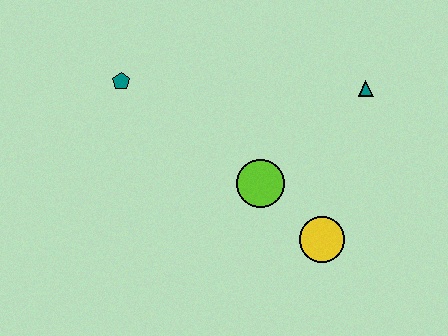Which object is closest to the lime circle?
The yellow circle is closest to the lime circle.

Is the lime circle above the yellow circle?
Yes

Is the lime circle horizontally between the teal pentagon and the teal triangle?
Yes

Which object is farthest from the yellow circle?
The teal pentagon is farthest from the yellow circle.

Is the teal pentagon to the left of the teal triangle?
Yes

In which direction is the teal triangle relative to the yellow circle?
The teal triangle is above the yellow circle.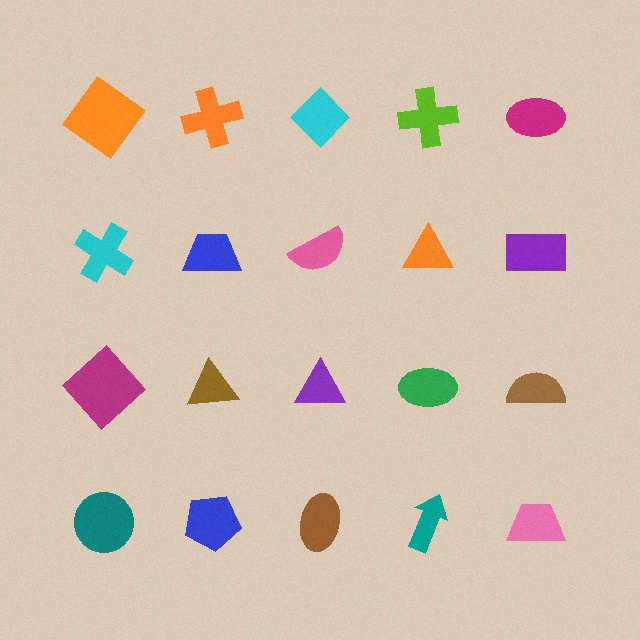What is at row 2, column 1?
A cyan cross.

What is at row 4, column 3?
A brown ellipse.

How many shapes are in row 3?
5 shapes.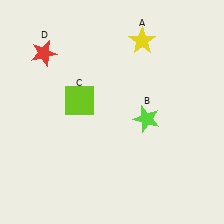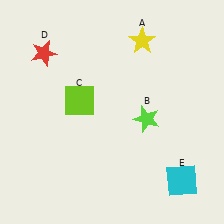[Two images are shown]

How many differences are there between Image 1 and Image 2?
There is 1 difference between the two images.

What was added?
A cyan square (E) was added in Image 2.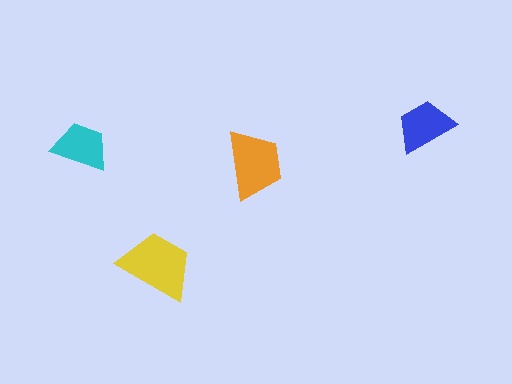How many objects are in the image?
There are 4 objects in the image.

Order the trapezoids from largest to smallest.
the yellow one, the orange one, the blue one, the cyan one.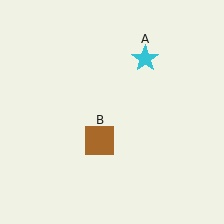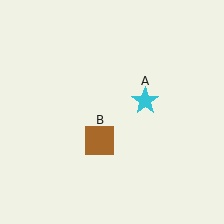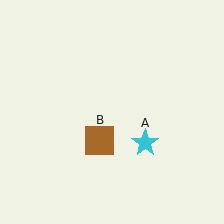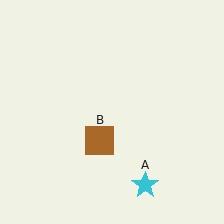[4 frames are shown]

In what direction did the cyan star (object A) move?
The cyan star (object A) moved down.